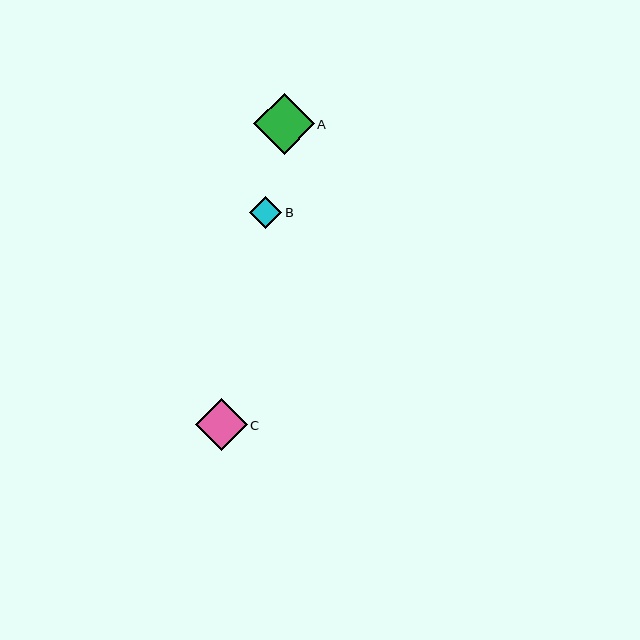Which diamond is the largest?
Diamond A is the largest with a size of approximately 61 pixels.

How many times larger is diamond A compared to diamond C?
Diamond A is approximately 1.2 times the size of diamond C.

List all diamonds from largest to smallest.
From largest to smallest: A, C, B.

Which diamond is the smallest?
Diamond B is the smallest with a size of approximately 33 pixels.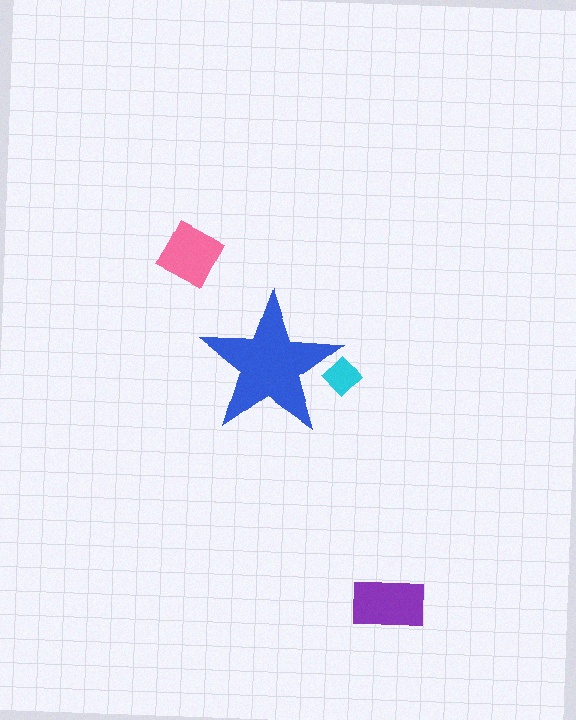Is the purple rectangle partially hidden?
No, the purple rectangle is fully visible.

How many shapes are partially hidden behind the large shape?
1 shape is partially hidden.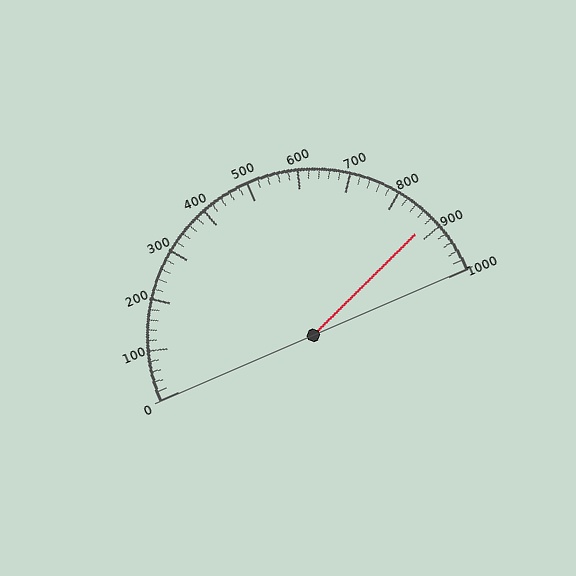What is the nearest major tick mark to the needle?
The nearest major tick mark is 900.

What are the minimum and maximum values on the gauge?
The gauge ranges from 0 to 1000.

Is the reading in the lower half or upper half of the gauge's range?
The reading is in the upper half of the range (0 to 1000).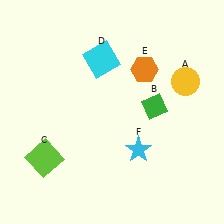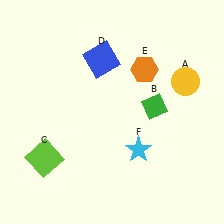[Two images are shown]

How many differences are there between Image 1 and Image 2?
There is 1 difference between the two images.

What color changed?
The square (D) changed from cyan in Image 1 to blue in Image 2.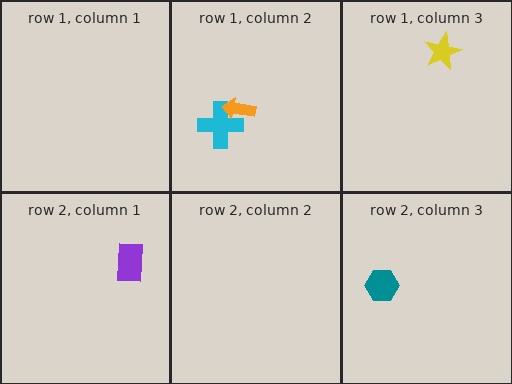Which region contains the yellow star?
The row 1, column 3 region.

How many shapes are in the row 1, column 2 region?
2.